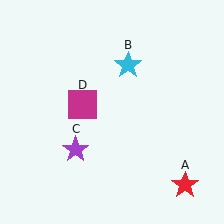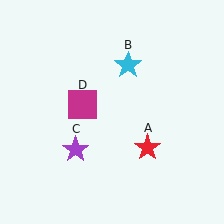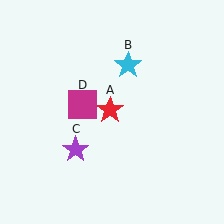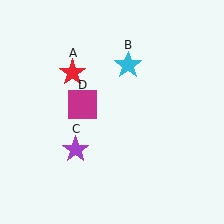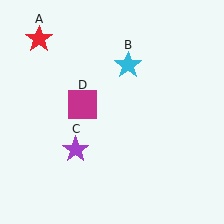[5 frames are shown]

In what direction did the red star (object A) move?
The red star (object A) moved up and to the left.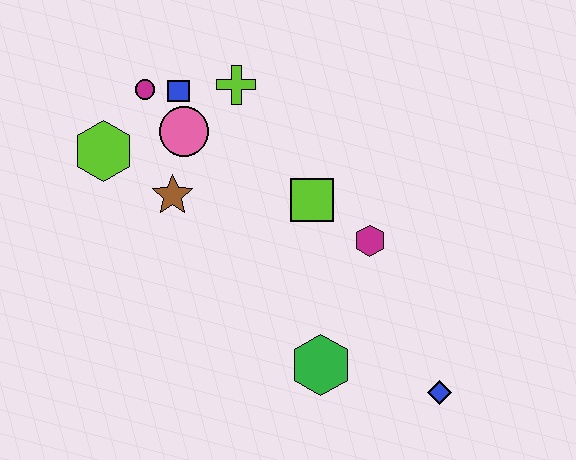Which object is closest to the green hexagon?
The blue diamond is closest to the green hexagon.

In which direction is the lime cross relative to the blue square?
The lime cross is to the right of the blue square.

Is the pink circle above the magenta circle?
No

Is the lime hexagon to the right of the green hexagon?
No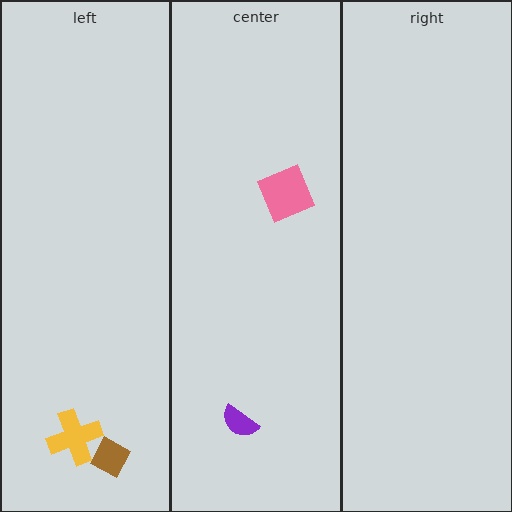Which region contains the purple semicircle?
The center region.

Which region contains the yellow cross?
The left region.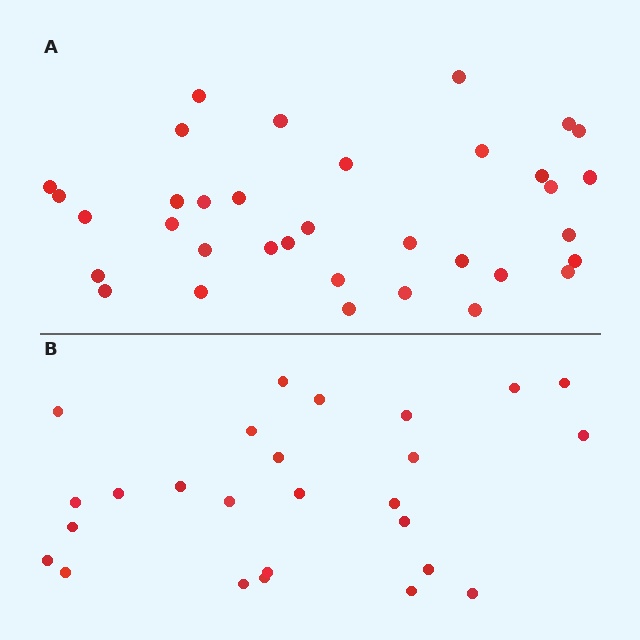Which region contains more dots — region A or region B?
Region A (the top region) has more dots.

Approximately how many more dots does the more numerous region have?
Region A has roughly 8 or so more dots than region B.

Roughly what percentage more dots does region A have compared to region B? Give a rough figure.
About 35% more.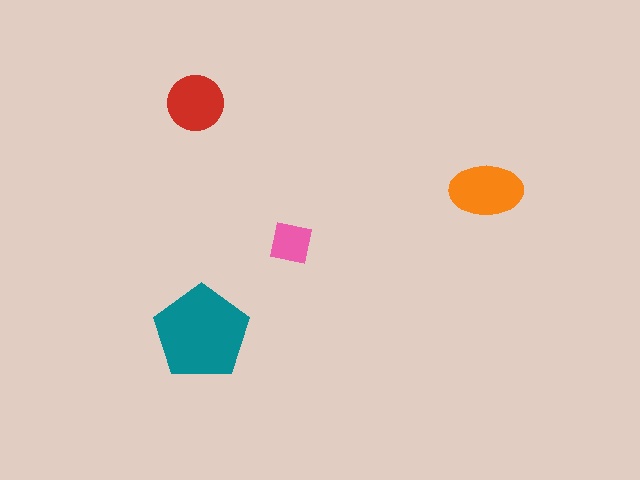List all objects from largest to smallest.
The teal pentagon, the orange ellipse, the red circle, the pink square.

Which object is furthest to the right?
The orange ellipse is rightmost.